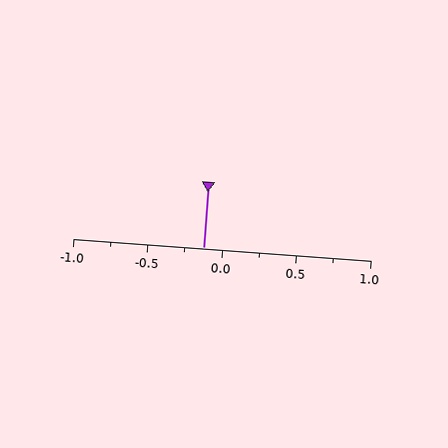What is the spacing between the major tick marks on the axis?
The major ticks are spaced 0.5 apart.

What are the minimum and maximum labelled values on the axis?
The axis runs from -1.0 to 1.0.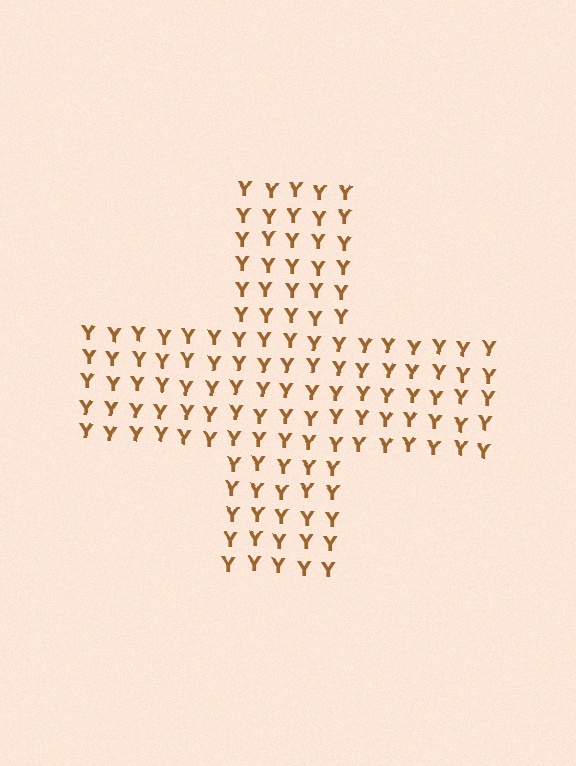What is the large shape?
The large shape is a cross.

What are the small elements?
The small elements are letter Y's.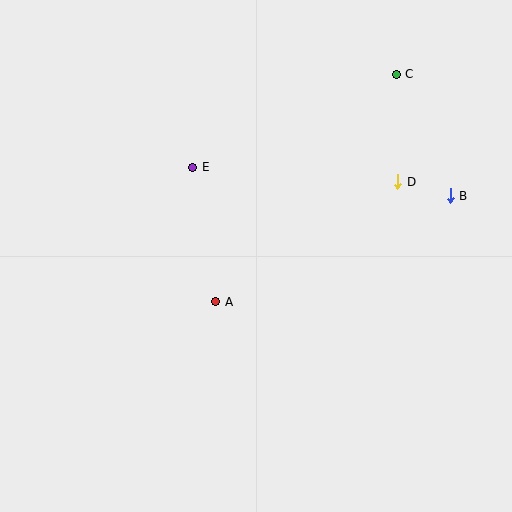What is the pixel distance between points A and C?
The distance between A and C is 290 pixels.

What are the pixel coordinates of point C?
Point C is at (396, 74).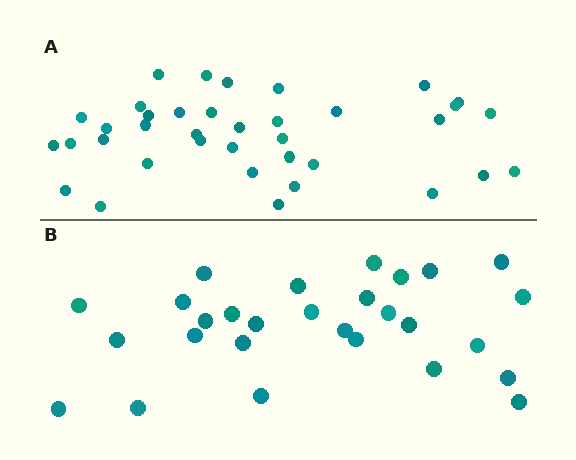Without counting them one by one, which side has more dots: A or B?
Region A (the top region) has more dots.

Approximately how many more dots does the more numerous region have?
Region A has roughly 8 or so more dots than region B.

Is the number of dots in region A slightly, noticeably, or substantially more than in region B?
Region A has noticeably more, but not dramatically so. The ratio is roughly 1.3 to 1.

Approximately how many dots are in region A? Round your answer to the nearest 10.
About 40 dots. (The exact count is 37, which rounds to 40.)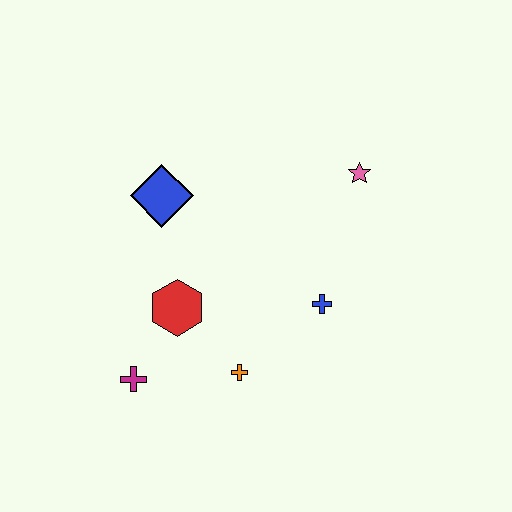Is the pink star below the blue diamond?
No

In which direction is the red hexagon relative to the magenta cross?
The red hexagon is above the magenta cross.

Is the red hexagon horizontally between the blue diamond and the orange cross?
Yes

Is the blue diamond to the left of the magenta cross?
No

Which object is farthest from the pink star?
The magenta cross is farthest from the pink star.